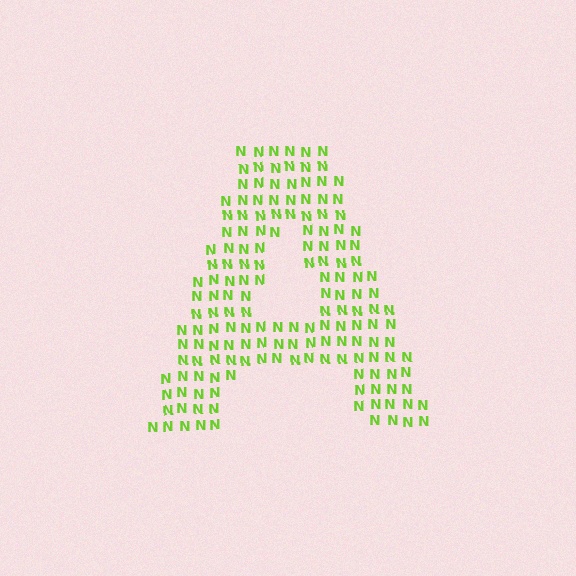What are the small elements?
The small elements are letter N's.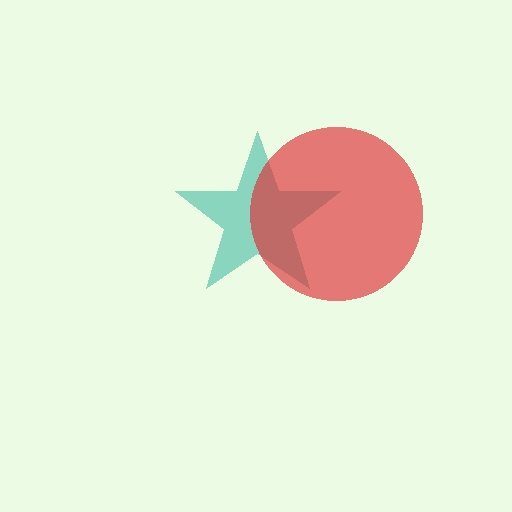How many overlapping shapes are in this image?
There are 2 overlapping shapes in the image.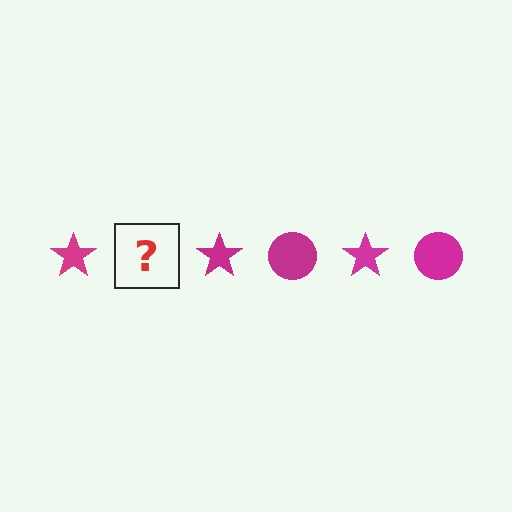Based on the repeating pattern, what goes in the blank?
The blank should be a magenta circle.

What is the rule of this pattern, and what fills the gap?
The rule is that the pattern cycles through star, circle shapes in magenta. The gap should be filled with a magenta circle.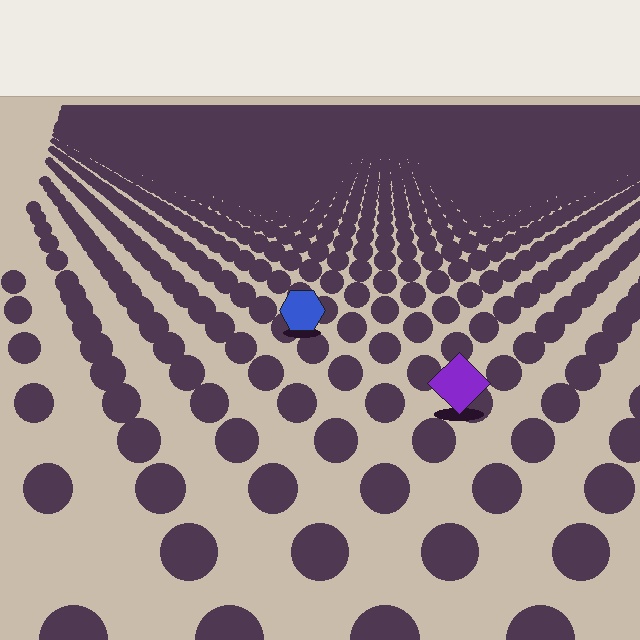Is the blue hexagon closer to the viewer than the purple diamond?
No. The purple diamond is closer — you can tell from the texture gradient: the ground texture is coarser near it.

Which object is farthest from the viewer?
The blue hexagon is farthest from the viewer. It appears smaller and the ground texture around it is denser.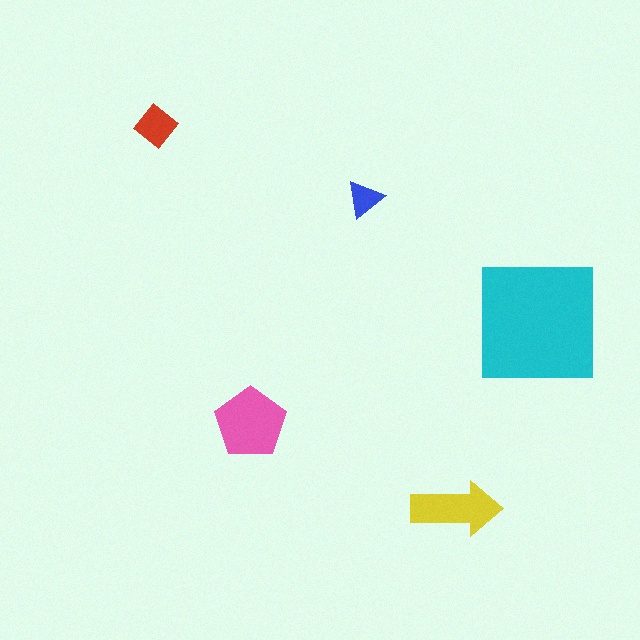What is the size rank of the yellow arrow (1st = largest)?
3rd.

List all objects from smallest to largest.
The blue triangle, the red diamond, the yellow arrow, the pink pentagon, the cyan square.